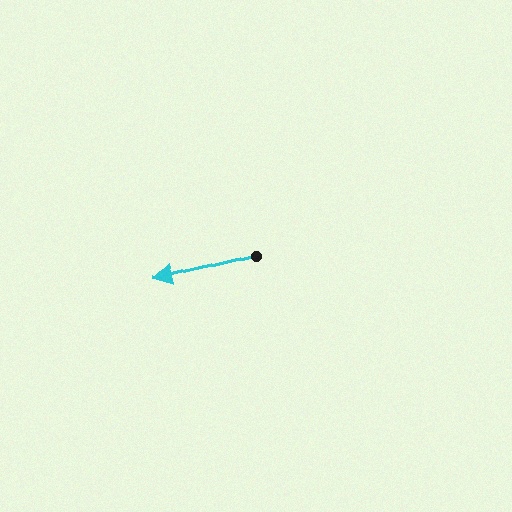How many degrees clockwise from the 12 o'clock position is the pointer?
Approximately 256 degrees.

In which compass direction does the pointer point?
West.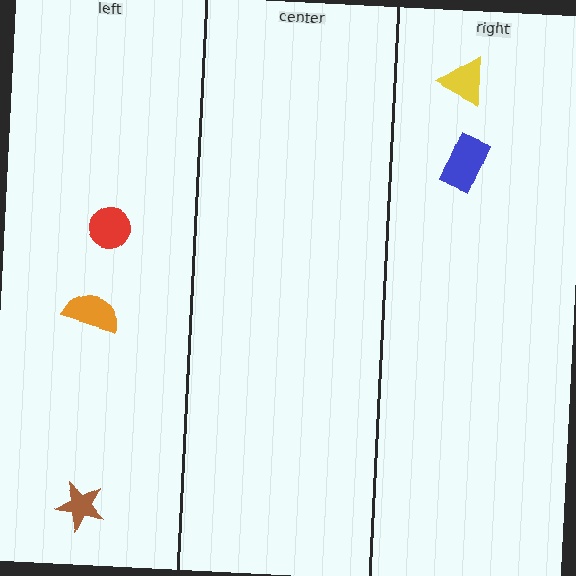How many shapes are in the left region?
3.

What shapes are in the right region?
The yellow triangle, the blue rectangle.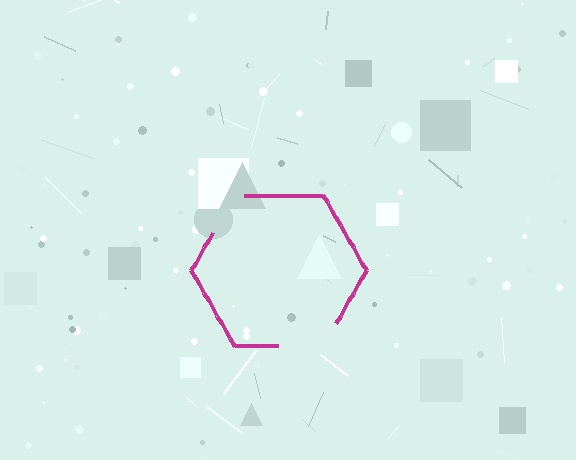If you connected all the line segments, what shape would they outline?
They would outline a hexagon.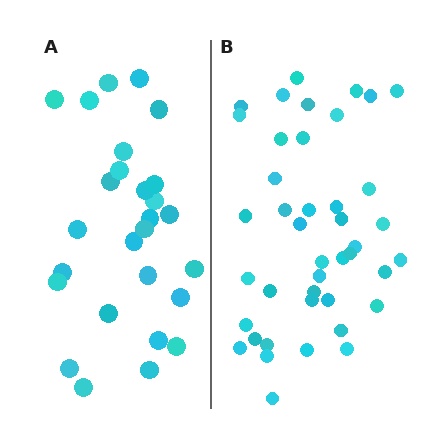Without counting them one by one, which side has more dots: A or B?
Region B (the right region) has more dots.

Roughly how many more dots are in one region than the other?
Region B has approximately 15 more dots than region A.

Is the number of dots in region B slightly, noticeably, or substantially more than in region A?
Region B has substantially more. The ratio is roughly 1.6 to 1.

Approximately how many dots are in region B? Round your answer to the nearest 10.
About 40 dots. (The exact count is 42, which rounds to 40.)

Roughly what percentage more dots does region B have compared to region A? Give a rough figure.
About 55% more.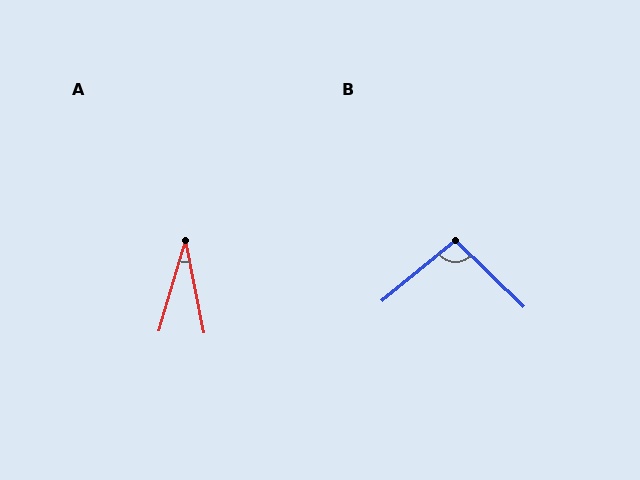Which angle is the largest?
B, at approximately 97 degrees.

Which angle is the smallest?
A, at approximately 27 degrees.